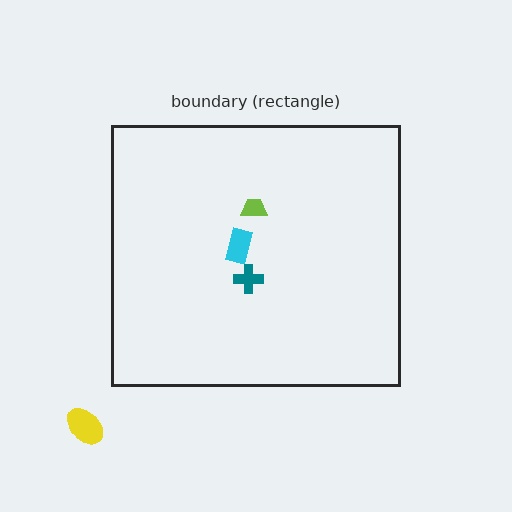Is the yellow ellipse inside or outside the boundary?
Outside.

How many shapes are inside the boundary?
3 inside, 1 outside.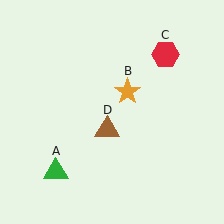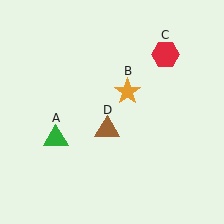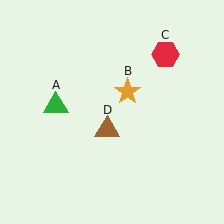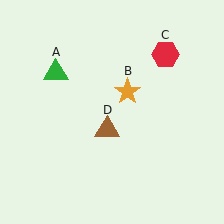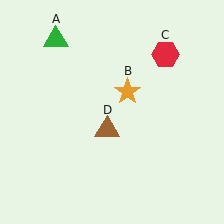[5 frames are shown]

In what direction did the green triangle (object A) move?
The green triangle (object A) moved up.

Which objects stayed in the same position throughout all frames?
Orange star (object B) and red hexagon (object C) and brown triangle (object D) remained stationary.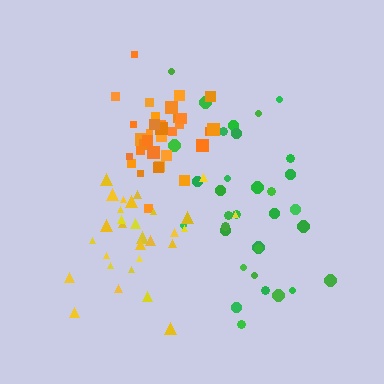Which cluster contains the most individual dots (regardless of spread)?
Orange (35).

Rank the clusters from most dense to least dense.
orange, yellow, green.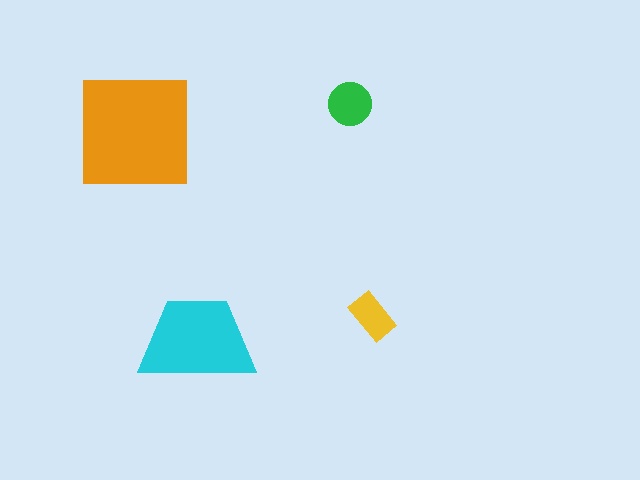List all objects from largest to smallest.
The orange square, the cyan trapezoid, the green circle, the yellow rectangle.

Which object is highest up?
The green circle is topmost.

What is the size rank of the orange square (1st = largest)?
1st.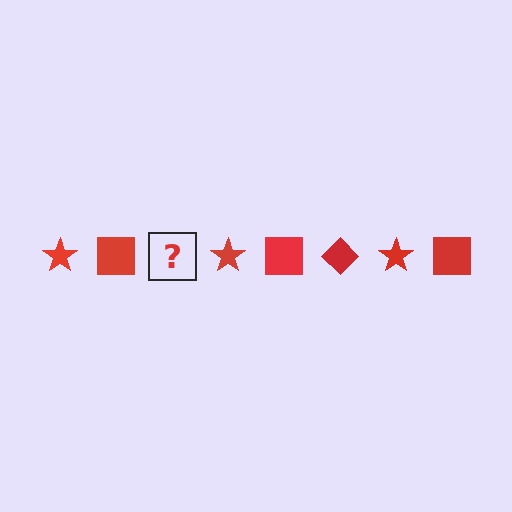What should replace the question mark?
The question mark should be replaced with a red diamond.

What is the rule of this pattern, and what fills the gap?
The rule is that the pattern cycles through star, square, diamond shapes in red. The gap should be filled with a red diamond.